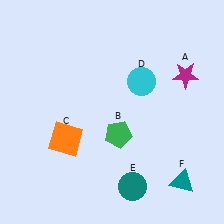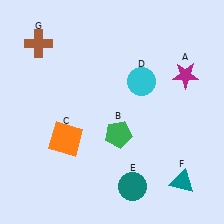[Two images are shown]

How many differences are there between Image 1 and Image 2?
There is 1 difference between the two images.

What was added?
A brown cross (G) was added in Image 2.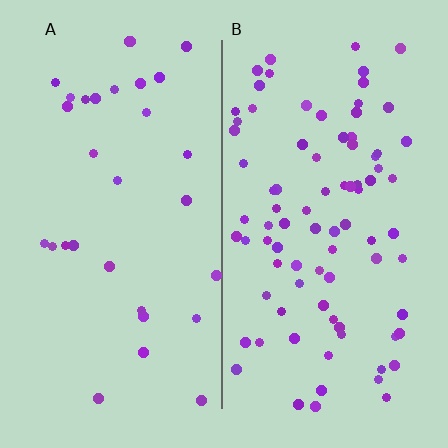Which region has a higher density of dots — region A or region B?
B (the right).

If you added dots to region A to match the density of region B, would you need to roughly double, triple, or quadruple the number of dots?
Approximately triple.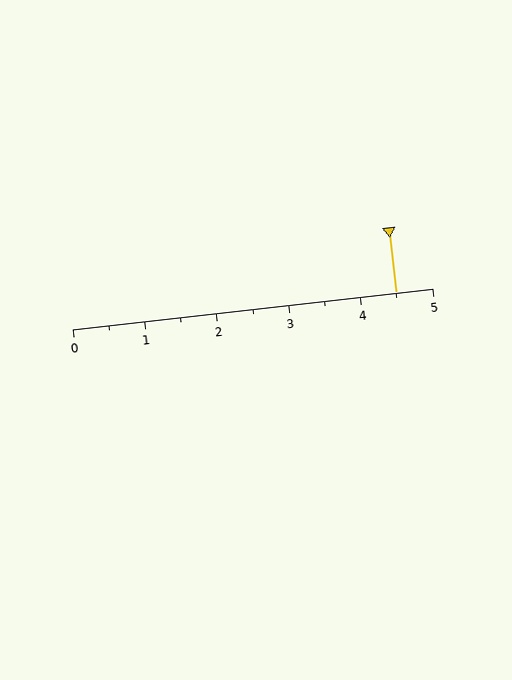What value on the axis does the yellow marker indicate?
The marker indicates approximately 4.5.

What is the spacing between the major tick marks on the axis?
The major ticks are spaced 1 apart.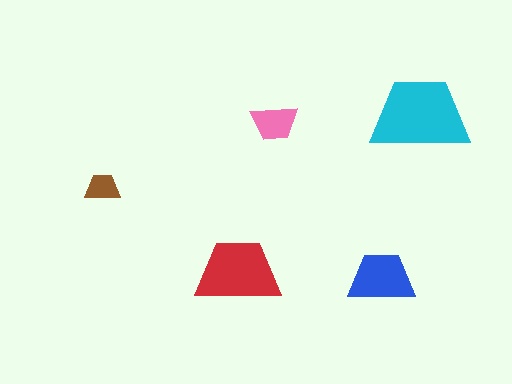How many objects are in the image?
There are 5 objects in the image.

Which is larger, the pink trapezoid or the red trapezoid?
The red one.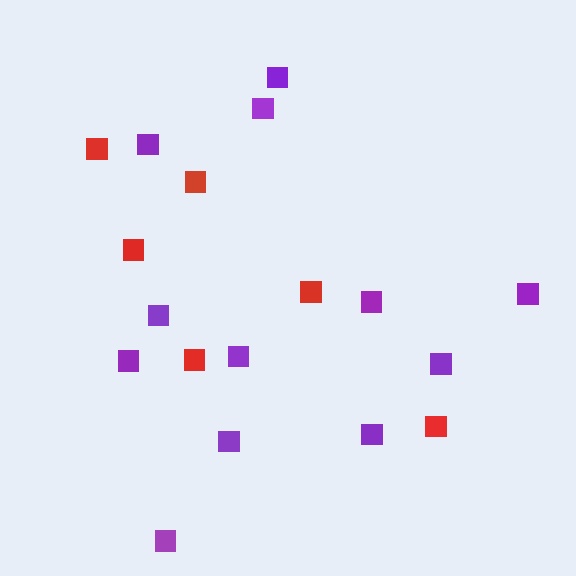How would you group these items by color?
There are 2 groups: one group of red squares (6) and one group of purple squares (12).